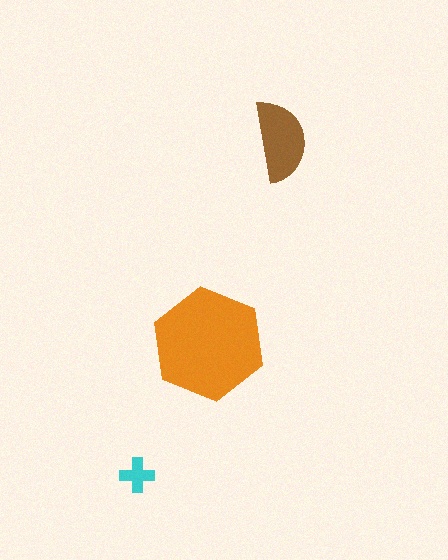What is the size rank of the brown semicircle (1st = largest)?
2nd.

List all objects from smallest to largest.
The cyan cross, the brown semicircle, the orange hexagon.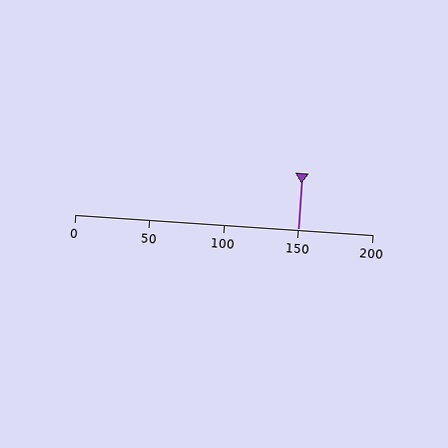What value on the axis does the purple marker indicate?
The marker indicates approximately 150.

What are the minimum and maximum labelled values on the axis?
The axis runs from 0 to 200.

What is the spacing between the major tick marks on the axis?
The major ticks are spaced 50 apart.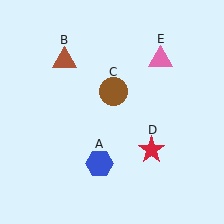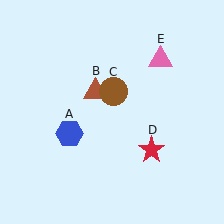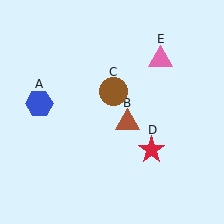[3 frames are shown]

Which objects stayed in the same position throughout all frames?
Brown circle (object C) and red star (object D) and pink triangle (object E) remained stationary.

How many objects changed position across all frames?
2 objects changed position: blue hexagon (object A), brown triangle (object B).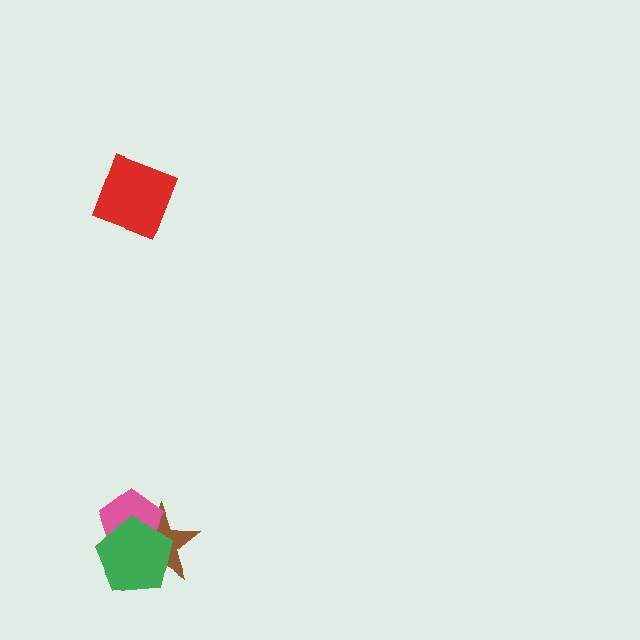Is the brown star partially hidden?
Yes, it is partially covered by another shape.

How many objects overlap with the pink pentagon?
2 objects overlap with the pink pentagon.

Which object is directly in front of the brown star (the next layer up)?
The pink pentagon is directly in front of the brown star.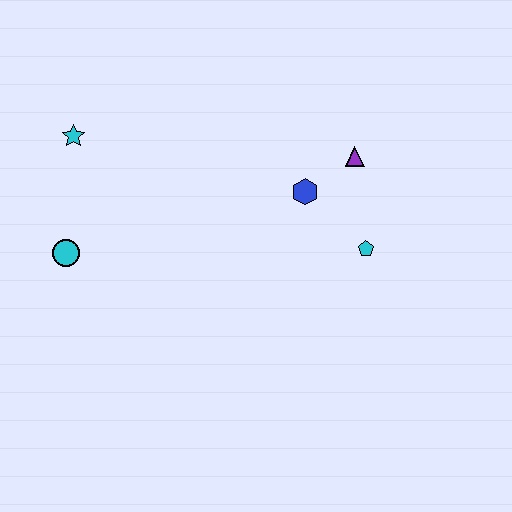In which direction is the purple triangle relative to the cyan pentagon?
The purple triangle is above the cyan pentagon.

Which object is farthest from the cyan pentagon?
The cyan star is farthest from the cyan pentagon.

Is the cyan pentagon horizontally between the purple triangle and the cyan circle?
No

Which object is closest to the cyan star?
The cyan circle is closest to the cyan star.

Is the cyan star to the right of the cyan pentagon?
No